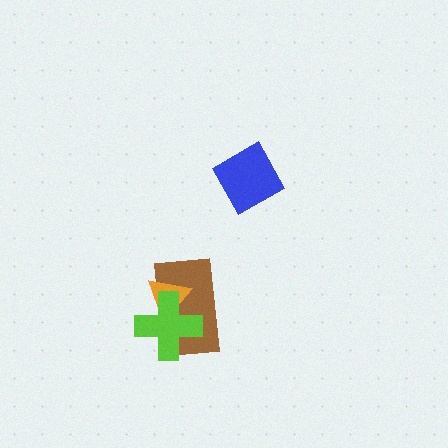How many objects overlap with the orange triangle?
2 objects overlap with the orange triangle.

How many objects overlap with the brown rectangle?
2 objects overlap with the brown rectangle.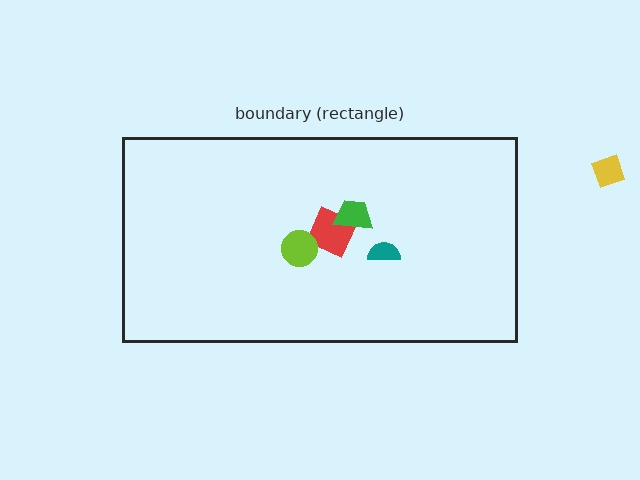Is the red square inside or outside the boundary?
Inside.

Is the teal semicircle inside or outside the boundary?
Inside.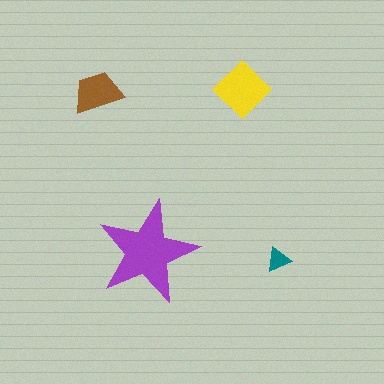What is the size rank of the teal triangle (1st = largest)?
4th.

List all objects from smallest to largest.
The teal triangle, the brown trapezoid, the yellow diamond, the purple star.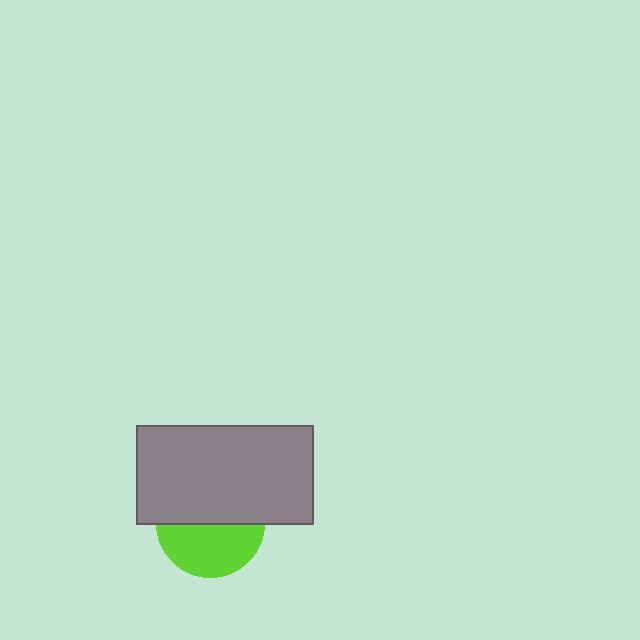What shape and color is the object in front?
The object in front is a gray rectangle.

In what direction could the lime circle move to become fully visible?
The lime circle could move down. That would shift it out from behind the gray rectangle entirely.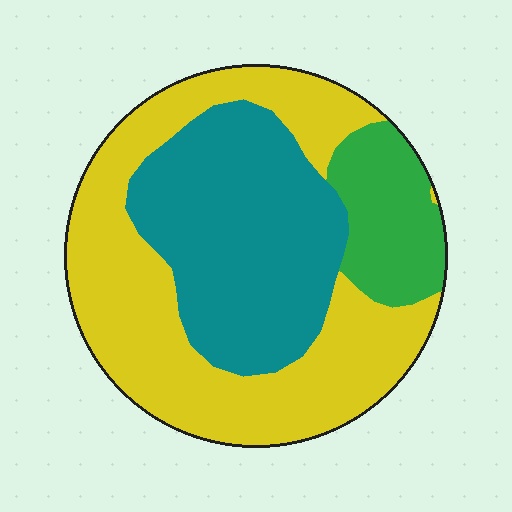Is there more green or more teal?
Teal.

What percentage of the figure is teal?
Teal takes up about three eighths (3/8) of the figure.